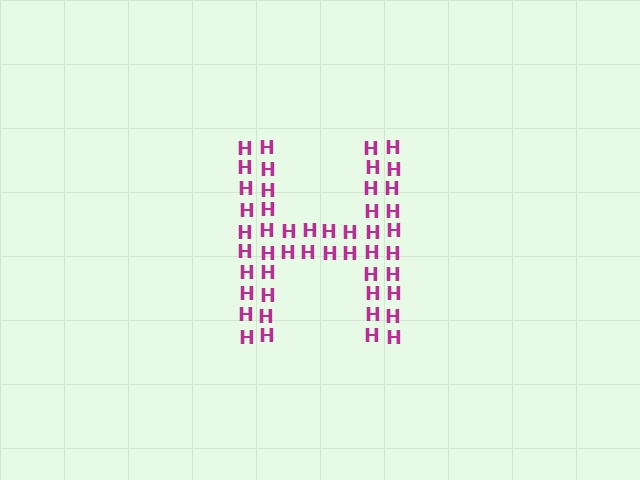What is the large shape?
The large shape is the letter H.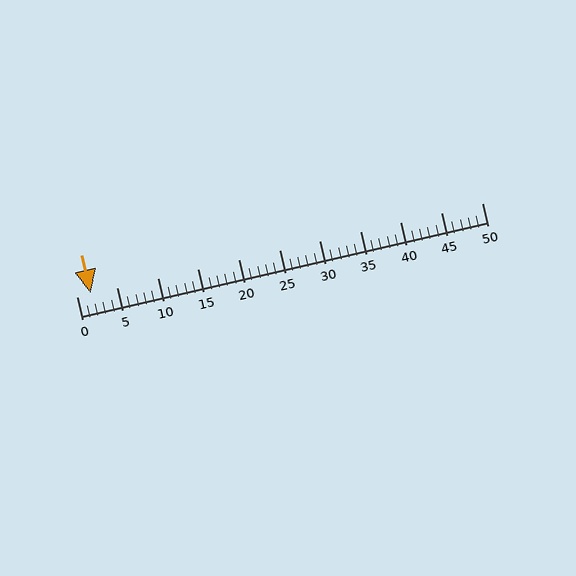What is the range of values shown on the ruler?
The ruler shows values from 0 to 50.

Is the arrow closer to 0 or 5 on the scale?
The arrow is closer to 0.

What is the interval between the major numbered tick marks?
The major tick marks are spaced 5 units apart.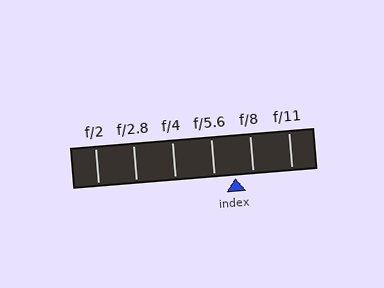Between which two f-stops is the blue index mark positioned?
The index mark is between f/5.6 and f/8.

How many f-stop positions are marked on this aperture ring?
There are 6 f-stop positions marked.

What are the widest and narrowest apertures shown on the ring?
The widest aperture shown is f/2 and the narrowest is f/11.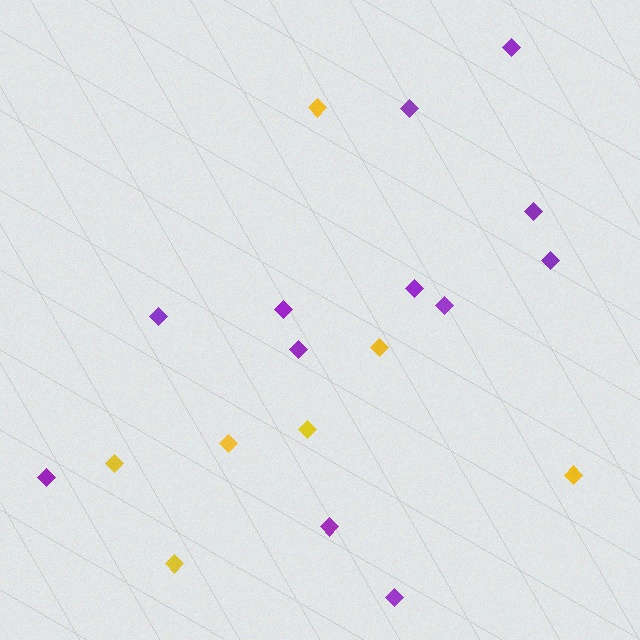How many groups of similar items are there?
There are 2 groups: one group of yellow diamonds (7) and one group of purple diamonds (12).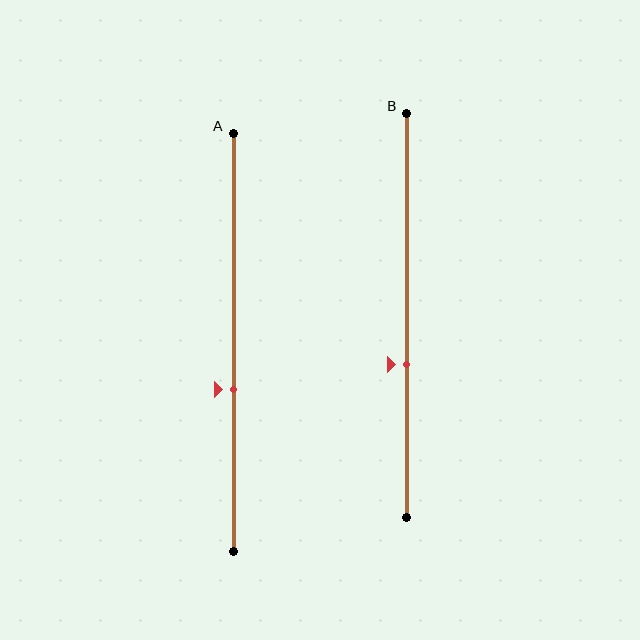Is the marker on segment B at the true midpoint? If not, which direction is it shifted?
No, the marker on segment B is shifted downward by about 12% of the segment length.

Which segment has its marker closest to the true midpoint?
Segment A has its marker closest to the true midpoint.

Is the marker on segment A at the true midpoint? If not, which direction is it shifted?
No, the marker on segment A is shifted downward by about 11% of the segment length.